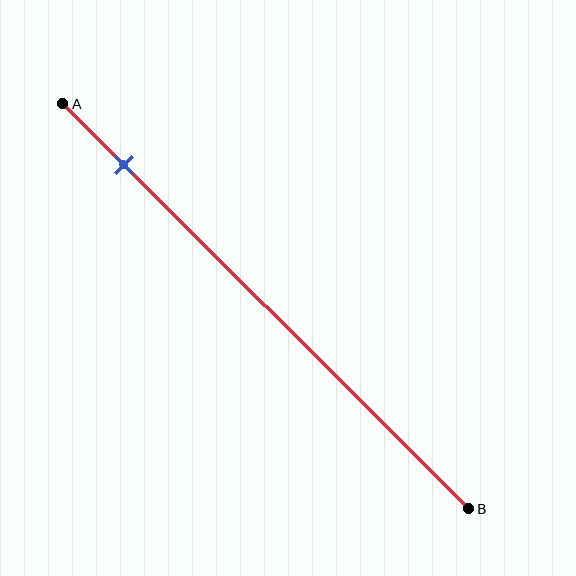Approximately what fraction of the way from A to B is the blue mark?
The blue mark is approximately 15% of the way from A to B.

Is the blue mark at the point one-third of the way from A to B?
No, the mark is at about 15% from A, not at the 33% one-third point.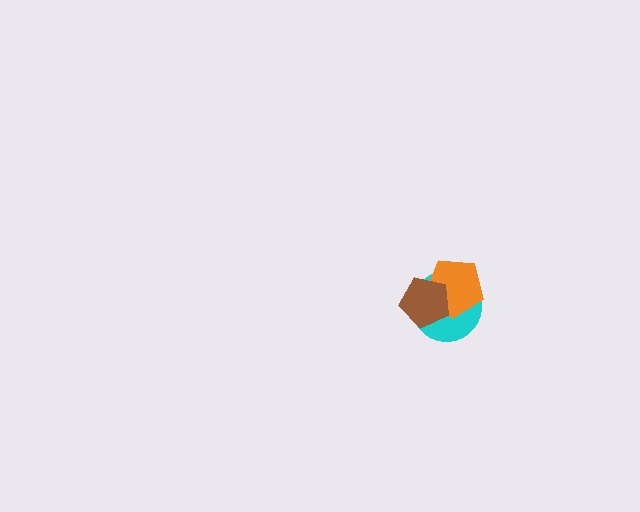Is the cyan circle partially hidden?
Yes, it is partially covered by another shape.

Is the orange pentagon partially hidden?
Yes, it is partially covered by another shape.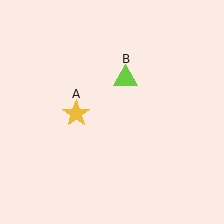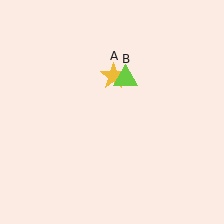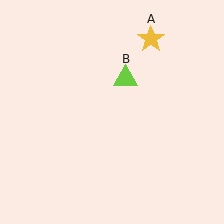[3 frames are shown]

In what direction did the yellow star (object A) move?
The yellow star (object A) moved up and to the right.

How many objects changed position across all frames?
1 object changed position: yellow star (object A).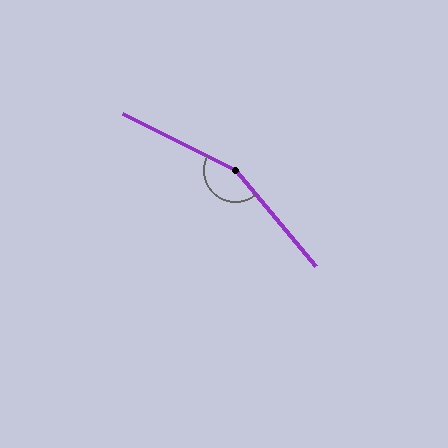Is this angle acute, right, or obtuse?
It is obtuse.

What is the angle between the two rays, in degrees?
Approximately 156 degrees.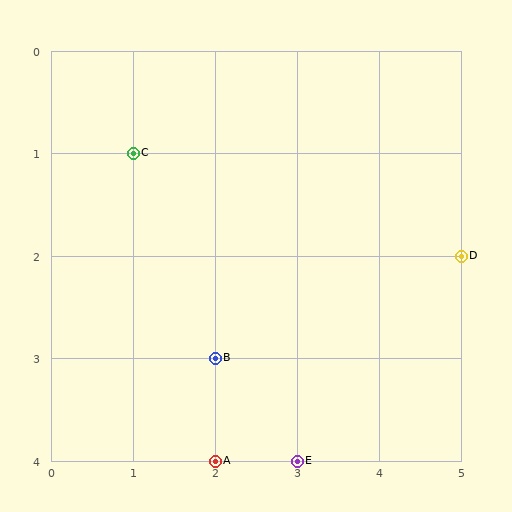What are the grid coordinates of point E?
Point E is at grid coordinates (3, 4).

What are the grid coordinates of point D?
Point D is at grid coordinates (5, 2).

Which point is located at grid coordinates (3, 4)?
Point E is at (3, 4).